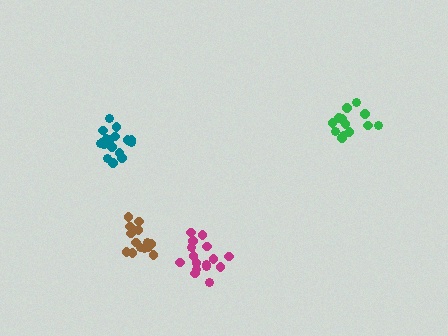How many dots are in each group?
Group 1: 18 dots, Group 2: 15 dots, Group 3: 13 dots, Group 4: 16 dots (62 total).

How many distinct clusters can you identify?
There are 4 distinct clusters.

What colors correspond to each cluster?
The clusters are colored: teal, brown, green, magenta.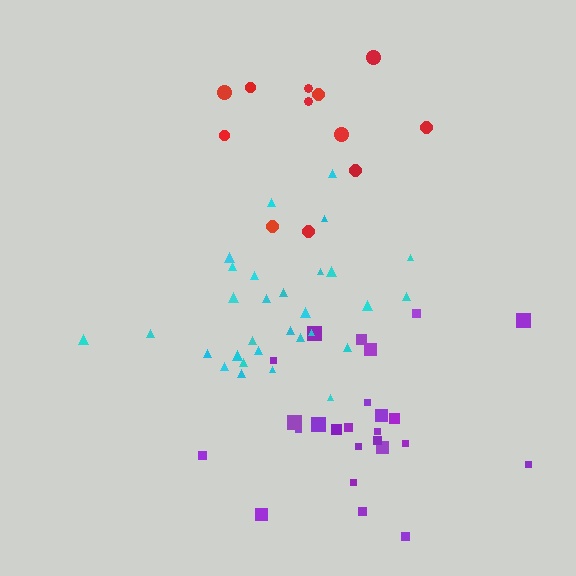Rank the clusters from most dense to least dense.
purple, cyan, red.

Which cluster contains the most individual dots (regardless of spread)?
Cyan (30).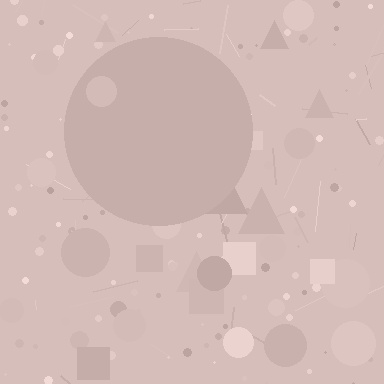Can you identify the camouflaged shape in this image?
The camouflaged shape is a circle.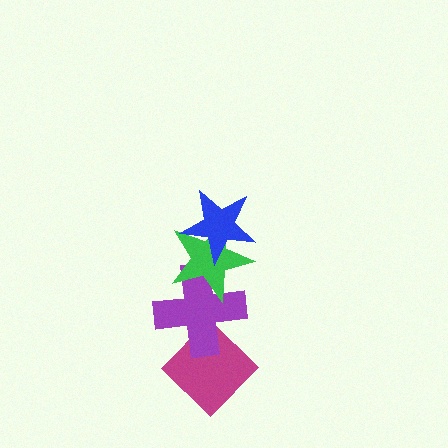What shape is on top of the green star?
The blue star is on top of the green star.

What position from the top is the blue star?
The blue star is 1st from the top.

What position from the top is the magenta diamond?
The magenta diamond is 4th from the top.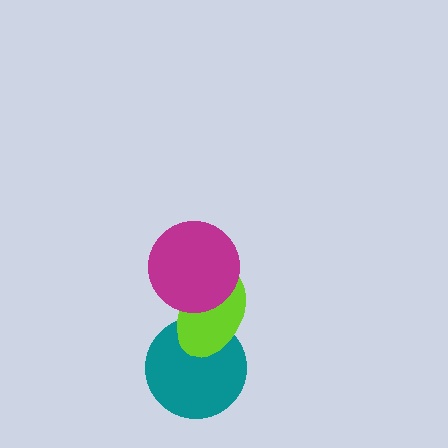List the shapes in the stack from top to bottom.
From top to bottom: the magenta circle, the lime ellipse, the teal circle.